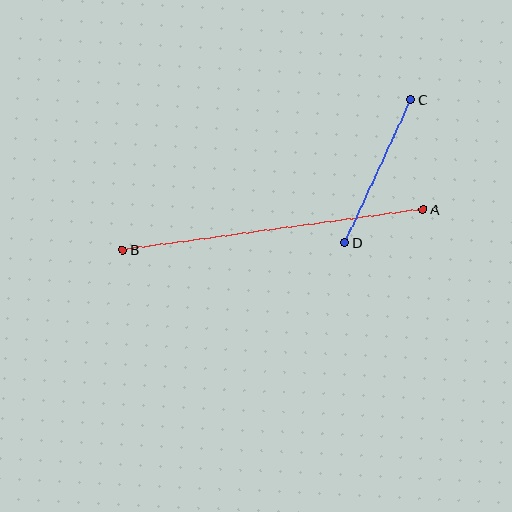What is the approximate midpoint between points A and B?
The midpoint is at approximately (273, 230) pixels.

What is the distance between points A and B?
The distance is approximately 303 pixels.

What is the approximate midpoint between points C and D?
The midpoint is at approximately (377, 171) pixels.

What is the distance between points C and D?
The distance is approximately 158 pixels.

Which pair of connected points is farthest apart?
Points A and B are farthest apart.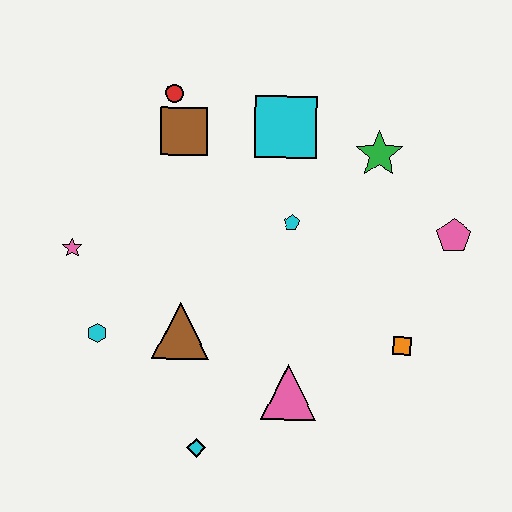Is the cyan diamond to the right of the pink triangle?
No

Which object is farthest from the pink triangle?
The red circle is farthest from the pink triangle.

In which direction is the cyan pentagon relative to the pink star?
The cyan pentagon is to the right of the pink star.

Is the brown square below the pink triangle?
No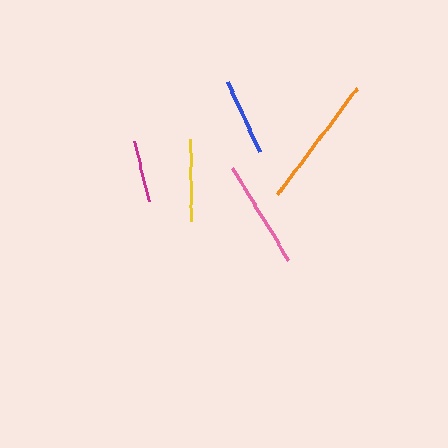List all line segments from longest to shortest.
From longest to shortest: orange, pink, yellow, blue, magenta.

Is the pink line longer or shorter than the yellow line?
The pink line is longer than the yellow line.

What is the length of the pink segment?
The pink segment is approximately 108 pixels long.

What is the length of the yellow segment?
The yellow segment is approximately 82 pixels long.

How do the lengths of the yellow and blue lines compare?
The yellow and blue lines are approximately the same length.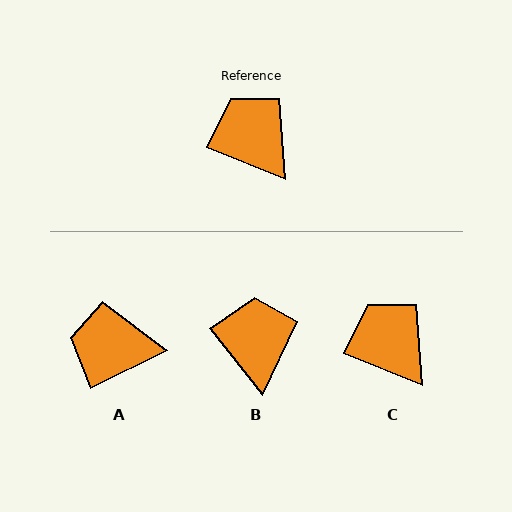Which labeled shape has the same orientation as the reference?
C.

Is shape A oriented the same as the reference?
No, it is off by about 48 degrees.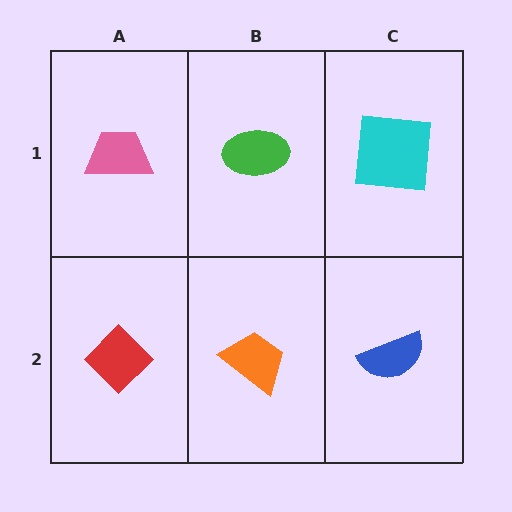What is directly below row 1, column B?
An orange trapezoid.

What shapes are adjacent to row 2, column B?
A green ellipse (row 1, column B), a red diamond (row 2, column A), a blue semicircle (row 2, column C).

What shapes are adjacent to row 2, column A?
A pink trapezoid (row 1, column A), an orange trapezoid (row 2, column B).